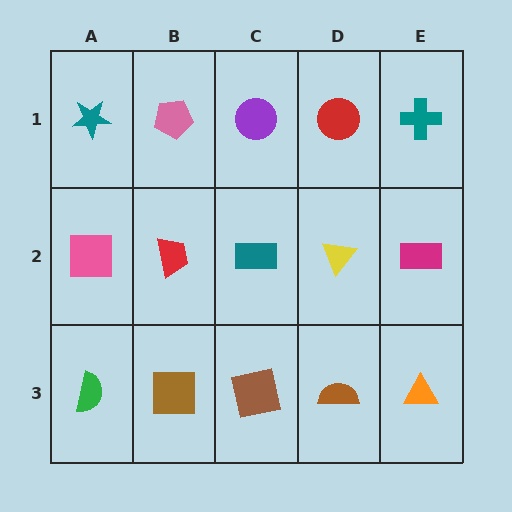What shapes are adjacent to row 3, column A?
A pink square (row 2, column A), a brown square (row 3, column B).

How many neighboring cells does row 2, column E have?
3.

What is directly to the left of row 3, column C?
A brown square.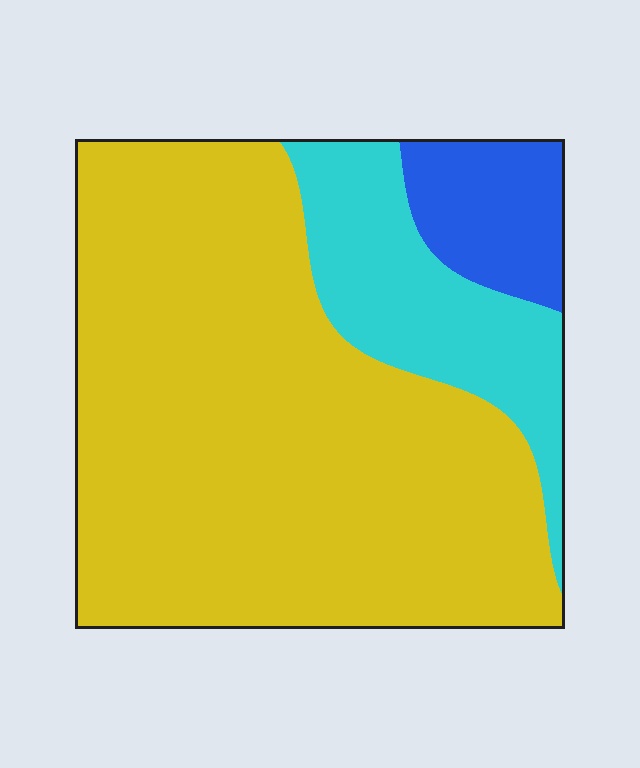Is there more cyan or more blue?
Cyan.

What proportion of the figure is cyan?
Cyan takes up about one sixth (1/6) of the figure.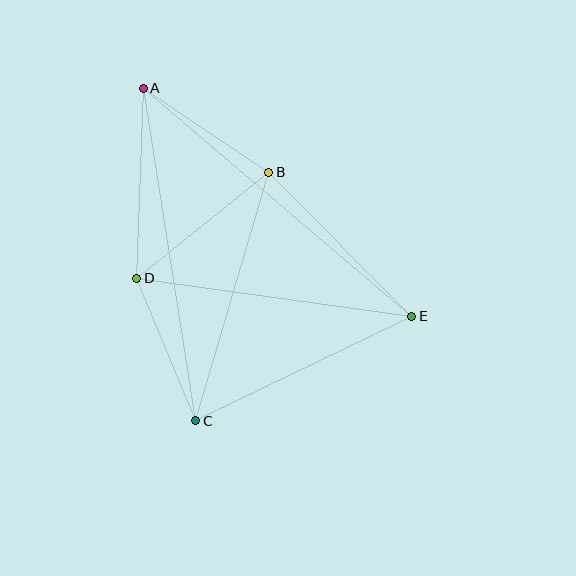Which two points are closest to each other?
Points A and B are closest to each other.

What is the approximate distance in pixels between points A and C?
The distance between A and C is approximately 337 pixels.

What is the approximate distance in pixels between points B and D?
The distance between B and D is approximately 169 pixels.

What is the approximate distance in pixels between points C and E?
The distance between C and E is approximately 240 pixels.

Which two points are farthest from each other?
Points A and E are farthest from each other.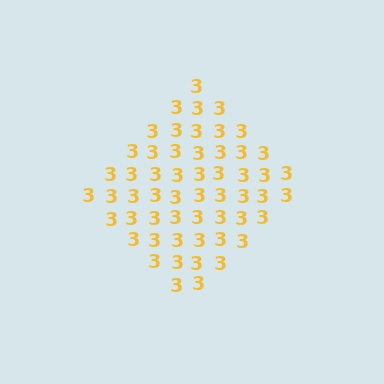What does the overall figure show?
The overall figure shows a diamond.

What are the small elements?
The small elements are digit 3's.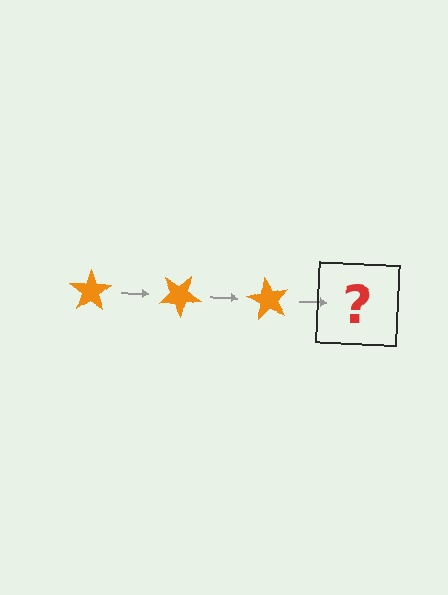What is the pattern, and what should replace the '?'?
The pattern is that the star rotates 30 degrees each step. The '?' should be an orange star rotated 90 degrees.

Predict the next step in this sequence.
The next step is an orange star rotated 90 degrees.